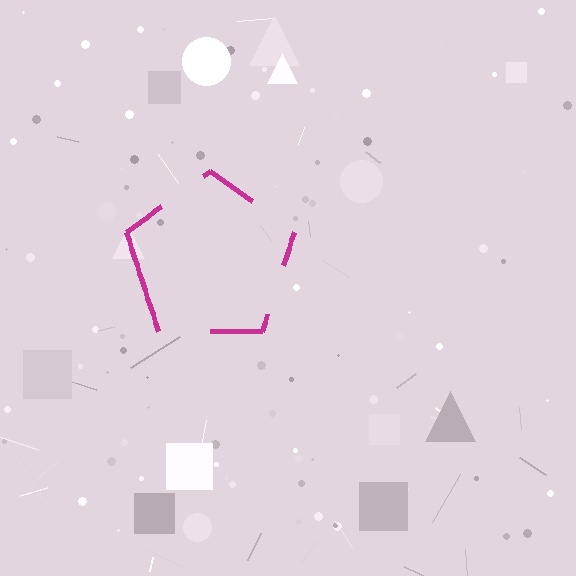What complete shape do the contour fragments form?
The contour fragments form a pentagon.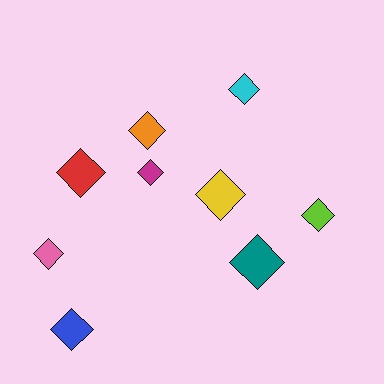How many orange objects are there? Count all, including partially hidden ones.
There is 1 orange object.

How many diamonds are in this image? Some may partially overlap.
There are 9 diamonds.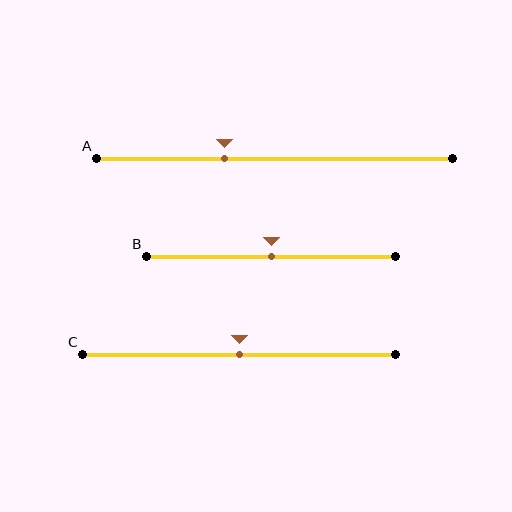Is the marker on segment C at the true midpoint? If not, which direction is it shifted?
Yes, the marker on segment C is at the true midpoint.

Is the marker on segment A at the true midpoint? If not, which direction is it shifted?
No, the marker on segment A is shifted to the left by about 14% of the segment length.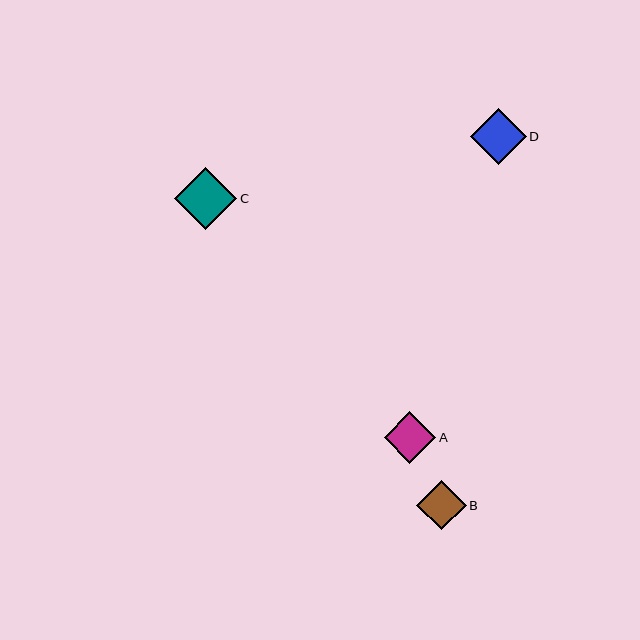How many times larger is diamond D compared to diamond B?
Diamond D is approximately 1.1 times the size of diamond B.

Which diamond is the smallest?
Diamond B is the smallest with a size of approximately 49 pixels.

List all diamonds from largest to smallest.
From largest to smallest: C, D, A, B.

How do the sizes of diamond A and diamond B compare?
Diamond A and diamond B are approximately the same size.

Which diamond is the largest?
Diamond C is the largest with a size of approximately 62 pixels.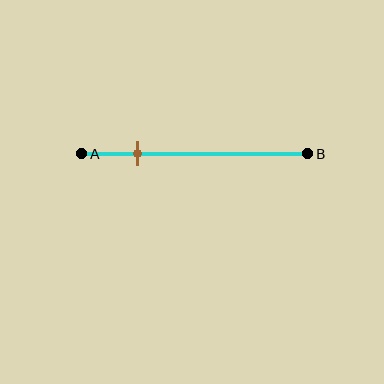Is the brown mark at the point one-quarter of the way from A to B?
Yes, the mark is approximately at the one-quarter point.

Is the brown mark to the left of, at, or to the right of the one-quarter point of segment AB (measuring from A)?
The brown mark is approximately at the one-quarter point of segment AB.